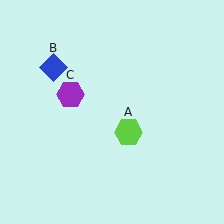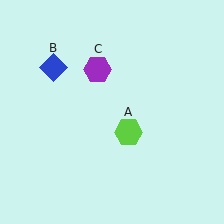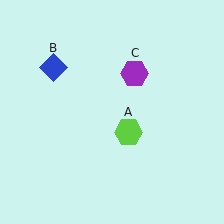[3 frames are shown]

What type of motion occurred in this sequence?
The purple hexagon (object C) rotated clockwise around the center of the scene.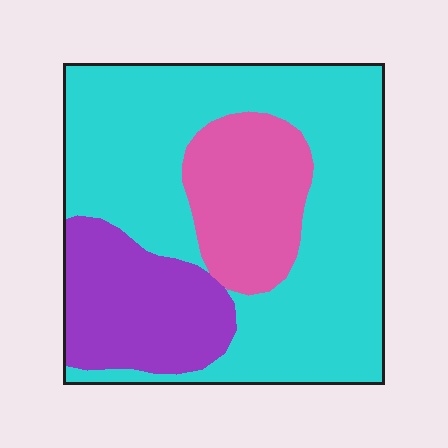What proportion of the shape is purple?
Purple covers around 20% of the shape.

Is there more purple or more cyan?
Cyan.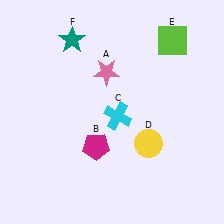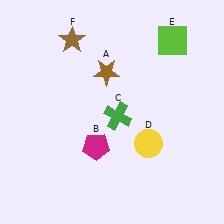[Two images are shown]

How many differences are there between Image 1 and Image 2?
There are 3 differences between the two images.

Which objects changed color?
A changed from pink to brown. C changed from cyan to green. F changed from teal to brown.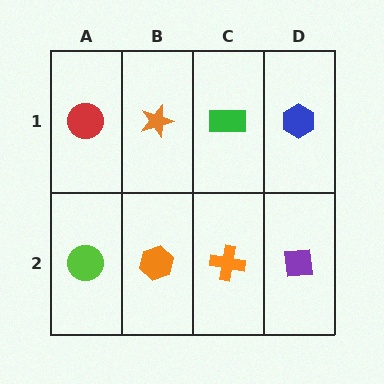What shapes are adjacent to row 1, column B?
An orange hexagon (row 2, column B), a red circle (row 1, column A), a green rectangle (row 1, column C).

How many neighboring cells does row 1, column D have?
2.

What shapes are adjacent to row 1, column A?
A lime circle (row 2, column A), an orange star (row 1, column B).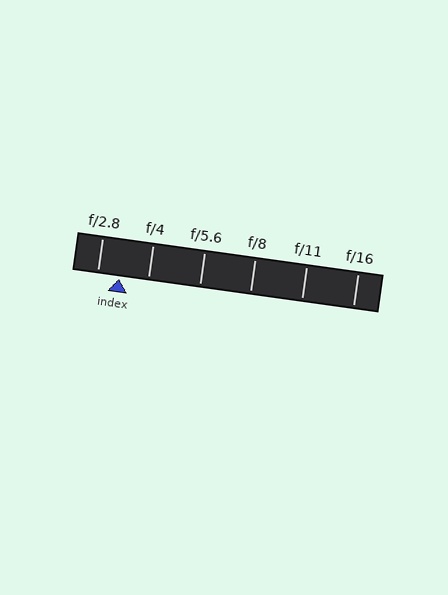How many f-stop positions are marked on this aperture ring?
There are 6 f-stop positions marked.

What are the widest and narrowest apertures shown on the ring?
The widest aperture shown is f/2.8 and the narrowest is f/16.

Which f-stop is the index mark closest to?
The index mark is closest to f/2.8.